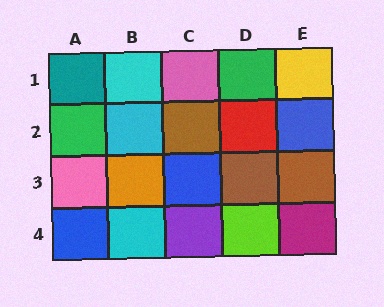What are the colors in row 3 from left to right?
Pink, orange, blue, brown, brown.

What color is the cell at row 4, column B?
Cyan.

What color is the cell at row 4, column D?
Lime.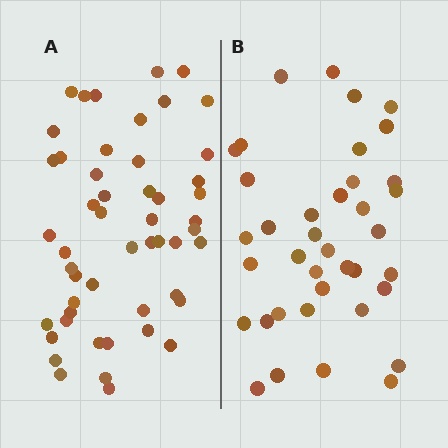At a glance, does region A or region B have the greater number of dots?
Region A (the left region) has more dots.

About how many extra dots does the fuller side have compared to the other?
Region A has approximately 15 more dots than region B.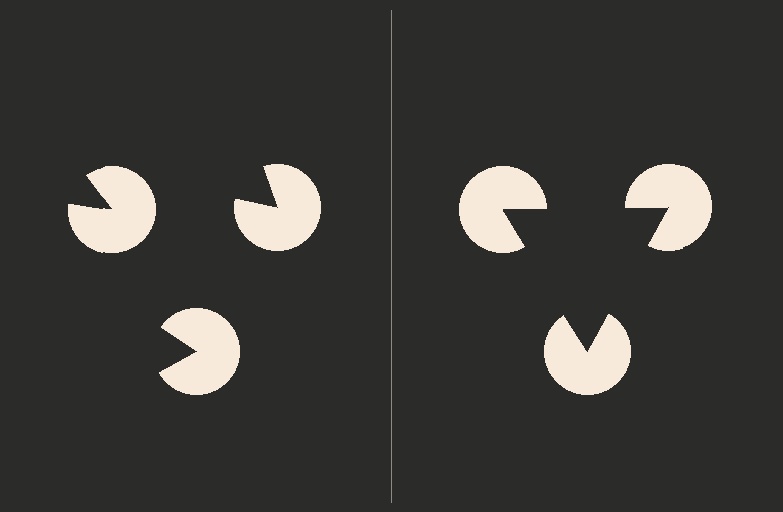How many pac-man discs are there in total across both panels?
6 — 3 on each side.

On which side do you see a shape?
An illusory triangle appears on the right side. On the left side the wedge cuts are rotated, so no coherent shape forms.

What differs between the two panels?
The pac-man discs are positioned identically on both sides; only the wedge orientations differ. On the right they align to a triangle; on the left they are misaligned.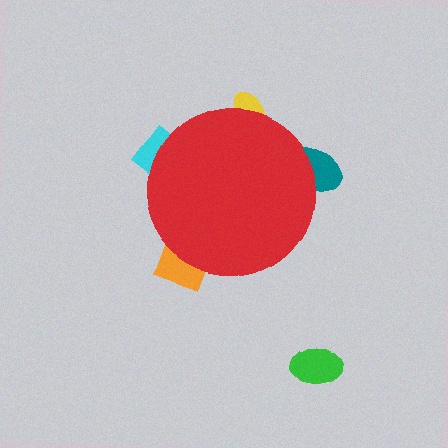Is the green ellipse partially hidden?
No, the green ellipse is fully visible.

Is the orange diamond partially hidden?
Yes, the orange diamond is partially hidden behind the red circle.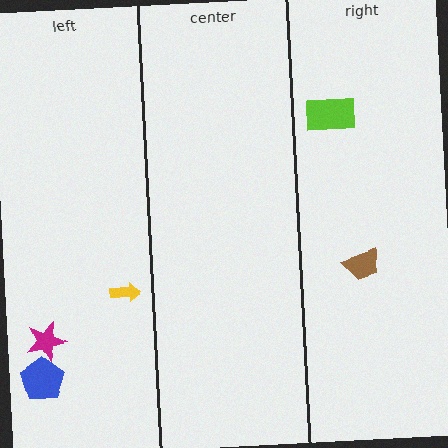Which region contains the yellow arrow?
The left region.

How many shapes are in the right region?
2.